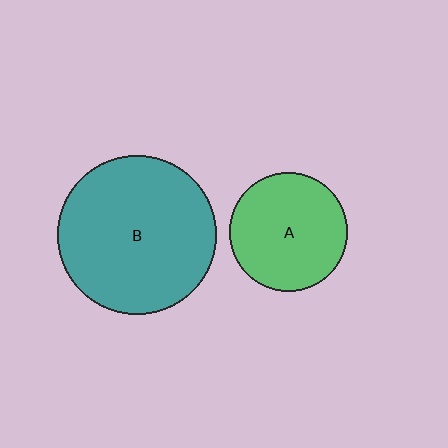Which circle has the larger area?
Circle B (teal).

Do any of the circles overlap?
No, none of the circles overlap.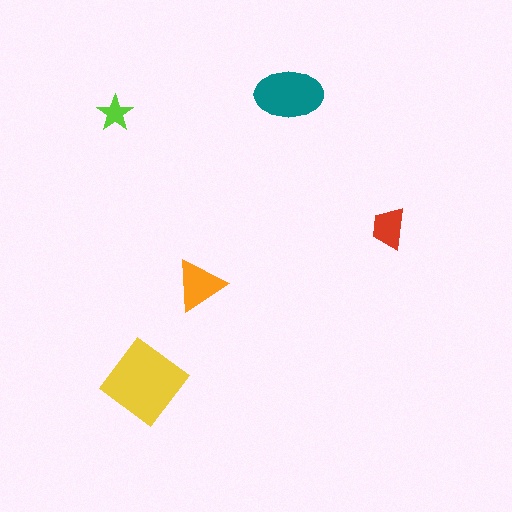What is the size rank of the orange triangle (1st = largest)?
3rd.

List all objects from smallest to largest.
The lime star, the red trapezoid, the orange triangle, the teal ellipse, the yellow diamond.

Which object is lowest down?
The yellow diamond is bottommost.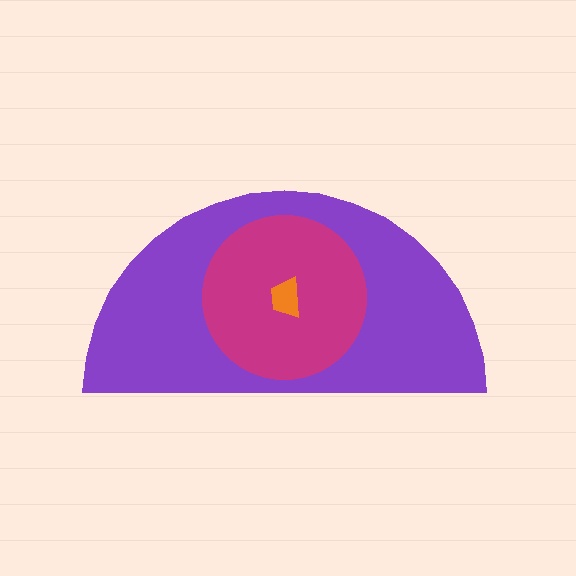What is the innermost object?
The orange trapezoid.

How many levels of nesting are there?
3.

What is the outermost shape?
The purple semicircle.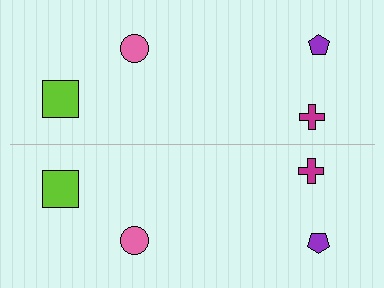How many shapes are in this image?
There are 8 shapes in this image.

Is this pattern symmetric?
Yes, this pattern has bilateral (reflection) symmetry.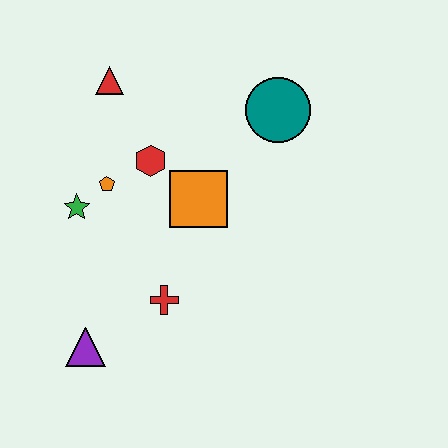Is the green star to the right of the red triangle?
No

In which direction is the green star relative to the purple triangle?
The green star is above the purple triangle.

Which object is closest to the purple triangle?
The red cross is closest to the purple triangle.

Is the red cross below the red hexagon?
Yes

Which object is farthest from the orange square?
The purple triangle is farthest from the orange square.